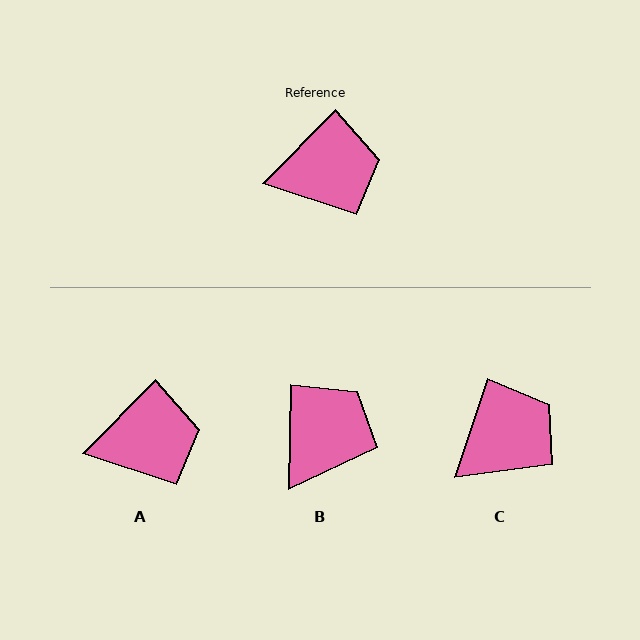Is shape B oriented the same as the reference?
No, it is off by about 43 degrees.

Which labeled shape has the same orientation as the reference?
A.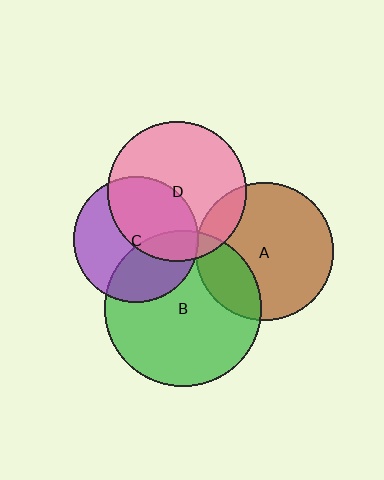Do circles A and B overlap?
Yes.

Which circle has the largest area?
Circle B (green).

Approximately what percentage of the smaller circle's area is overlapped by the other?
Approximately 25%.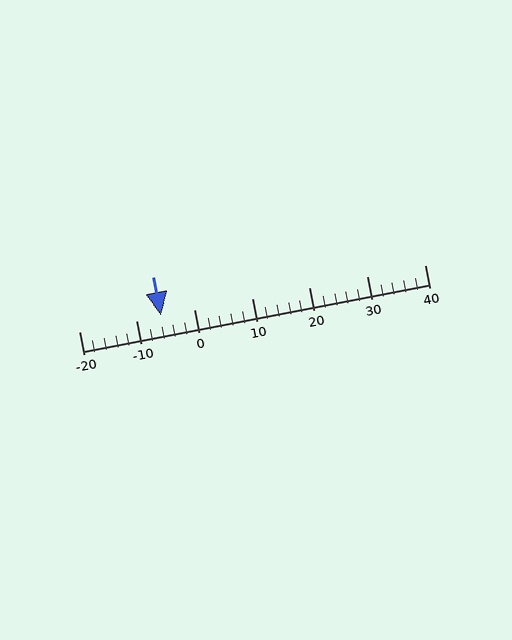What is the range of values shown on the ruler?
The ruler shows values from -20 to 40.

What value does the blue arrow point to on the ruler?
The blue arrow points to approximately -6.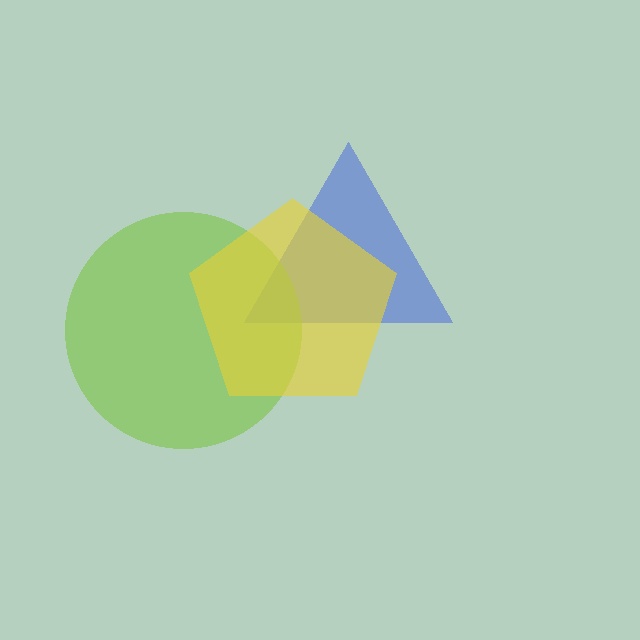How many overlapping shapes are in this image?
There are 3 overlapping shapes in the image.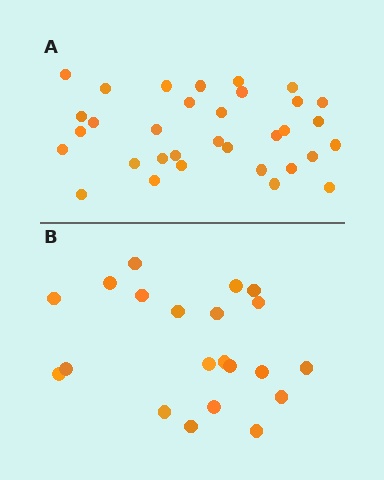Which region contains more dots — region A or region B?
Region A (the top region) has more dots.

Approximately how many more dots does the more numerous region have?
Region A has roughly 12 or so more dots than region B.